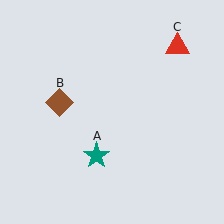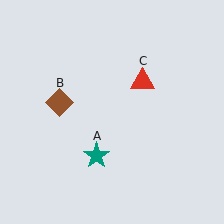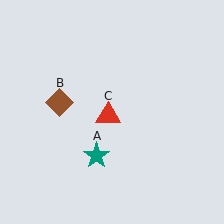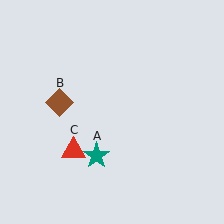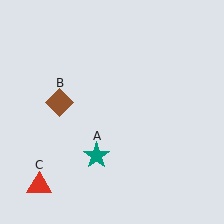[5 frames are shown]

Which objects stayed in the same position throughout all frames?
Teal star (object A) and brown diamond (object B) remained stationary.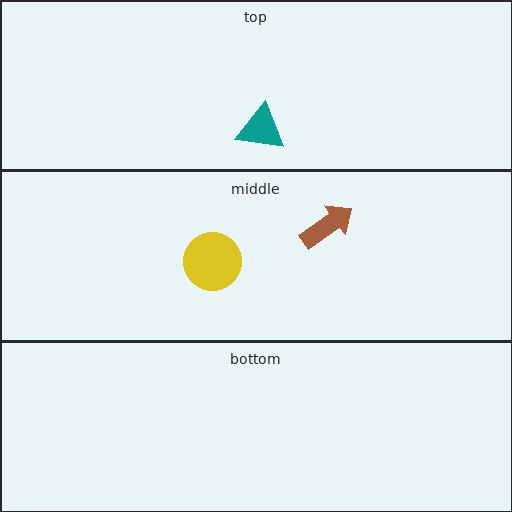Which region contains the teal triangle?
The top region.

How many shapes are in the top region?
1.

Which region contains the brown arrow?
The middle region.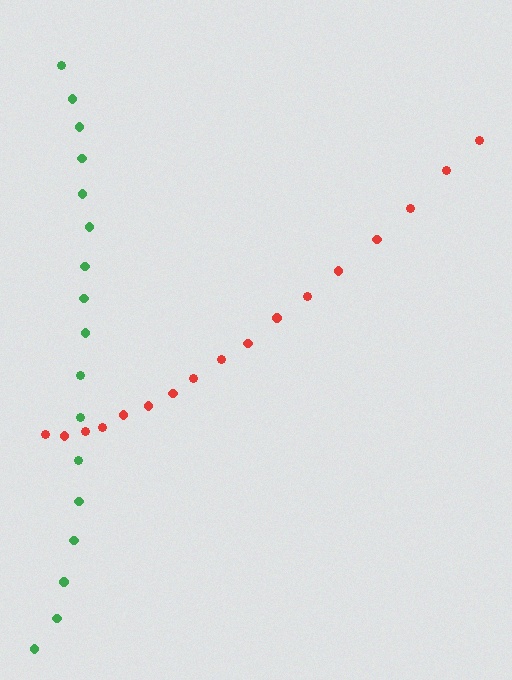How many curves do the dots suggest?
There are 2 distinct paths.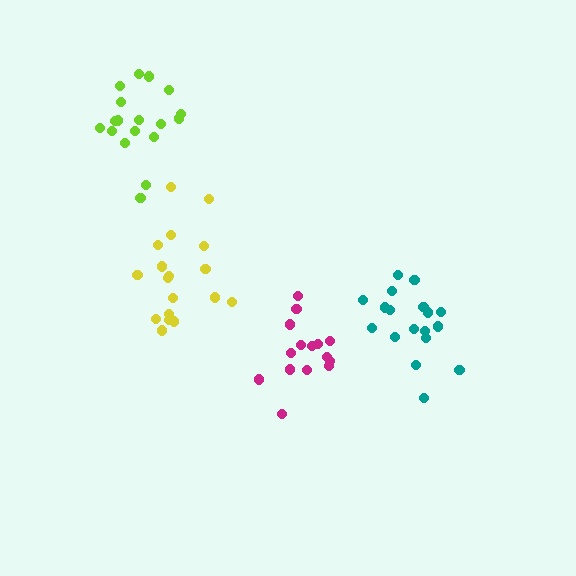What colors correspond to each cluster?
The clusters are colored: yellow, teal, lime, magenta.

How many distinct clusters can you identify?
There are 4 distinct clusters.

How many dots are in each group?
Group 1: 18 dots, Group 2: 18 dots, Group 3: 18 dots, Group 4: 15 dots (69 total).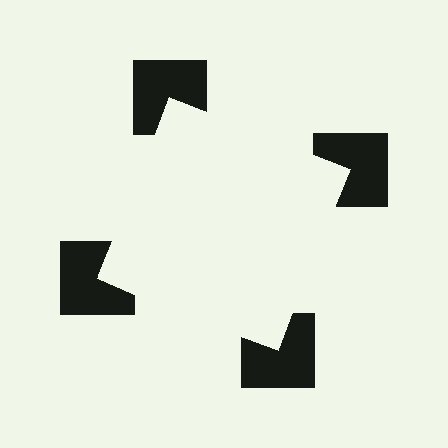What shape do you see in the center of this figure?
An illusory square — its edges are inferred from the aligned wedge cuts in the notched squares, not physically drawn.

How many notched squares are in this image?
There are 4 — one at each vertex of the illusory square.